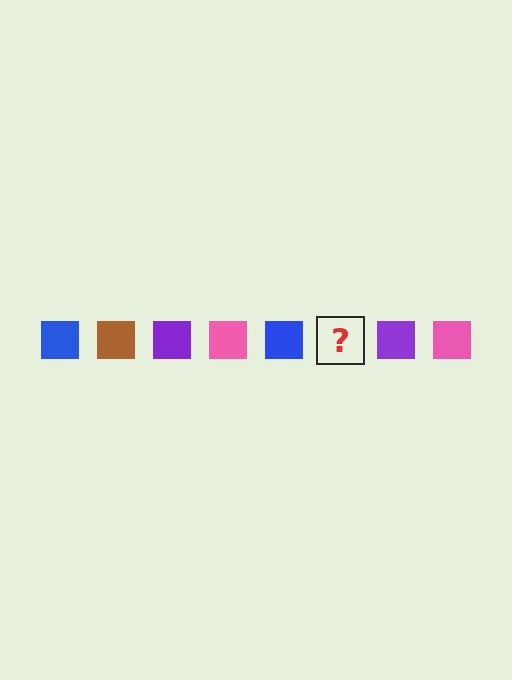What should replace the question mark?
The question mark should be replaced with a brown square.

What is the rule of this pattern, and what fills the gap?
The rule is that the pattern cycles through blue, brown, purple, pink squares. The gap should be filled with a brown square.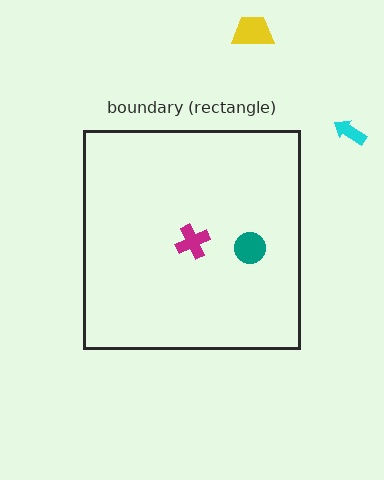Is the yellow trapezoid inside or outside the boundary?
Outside.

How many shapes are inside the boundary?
2 inside, 2 outside.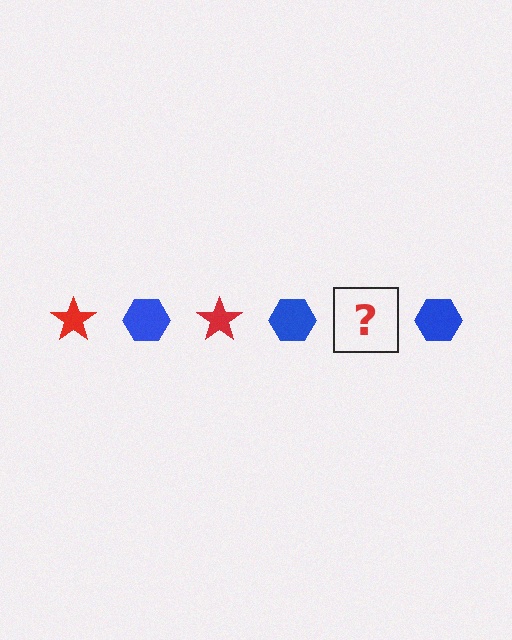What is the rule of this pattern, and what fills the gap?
The rule is that the pattern alternates between red star and blue hexagon. The gap should be filled with a red star.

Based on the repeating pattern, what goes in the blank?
The blank should be a red star.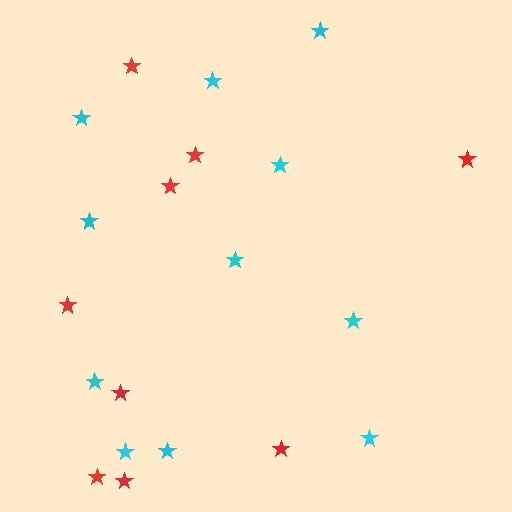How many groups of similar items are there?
There are 2 groups: one group of red stars (9) and one group of cyan stars (11).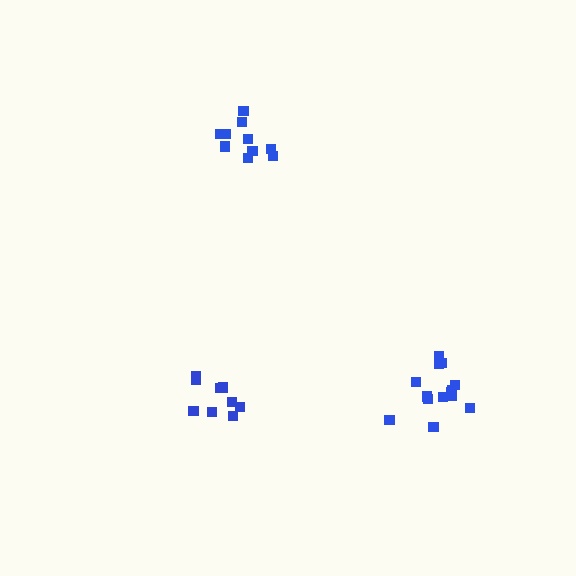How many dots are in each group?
Group 1: 9 dots, Group 2: 14 dots, Group 3: 10 dots (33 total).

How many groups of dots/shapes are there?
There are 3 groups.